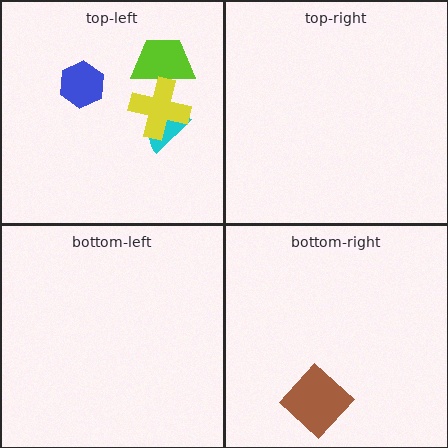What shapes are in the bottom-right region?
The brown diamond.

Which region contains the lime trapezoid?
The top-left region.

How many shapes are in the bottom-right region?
1.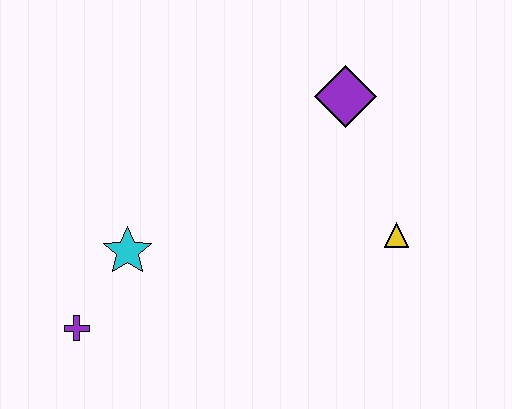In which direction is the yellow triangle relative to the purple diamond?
The yellow triangle is below the purple diamond.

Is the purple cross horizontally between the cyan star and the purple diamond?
No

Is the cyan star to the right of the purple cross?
Yes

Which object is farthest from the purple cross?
The purple diamond is farthest from the purple cross.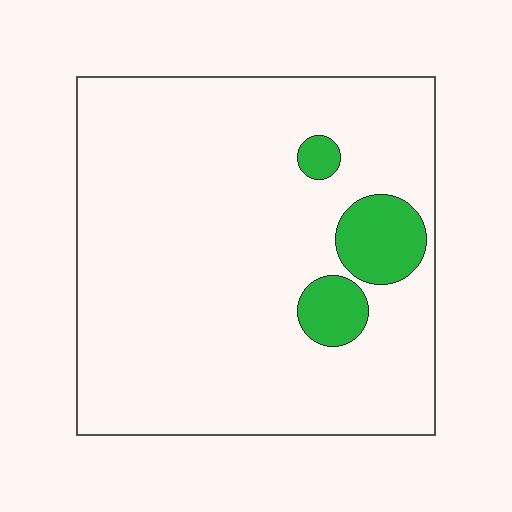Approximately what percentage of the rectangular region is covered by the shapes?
Approximately 10%.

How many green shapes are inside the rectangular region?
3.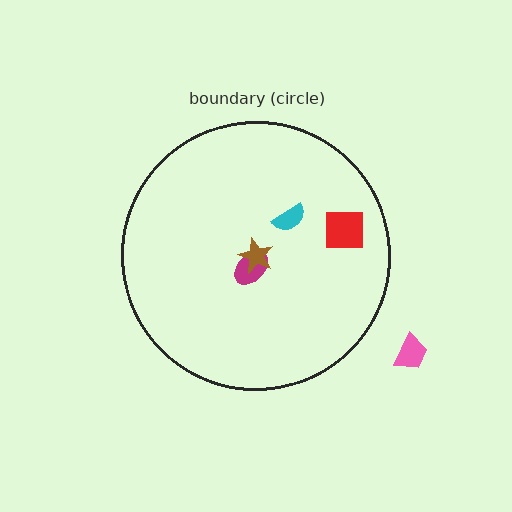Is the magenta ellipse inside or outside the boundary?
Inside.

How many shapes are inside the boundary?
4 inside, 1 outside.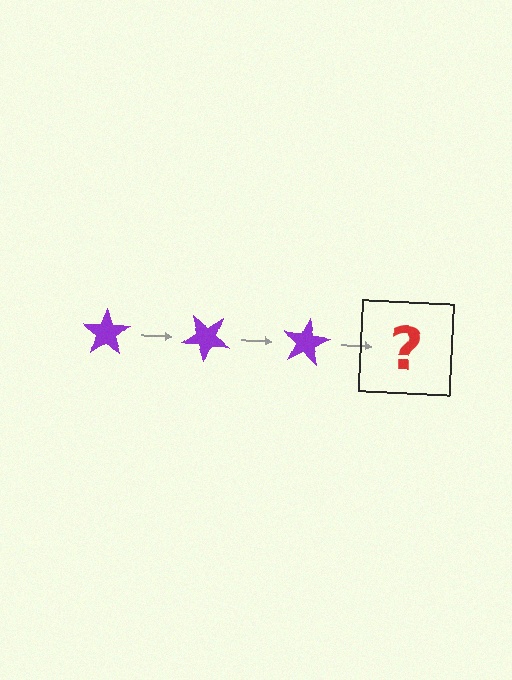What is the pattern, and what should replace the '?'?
The pattern is that the star rotates 40 degrees each step. The '?' should be a purple star rotated 120 degrees.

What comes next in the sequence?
The next element should be a purple star rotated 120 degrees.